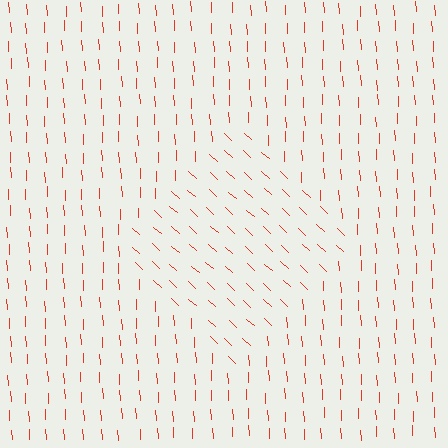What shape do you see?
I see a diamond.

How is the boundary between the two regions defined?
The boundary is defined purely by a change in line orientation (approximately 45 degrees difference). All lines are the same color and thickness.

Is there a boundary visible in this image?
Yes, there is a texture boundary formed by a change in line orientation.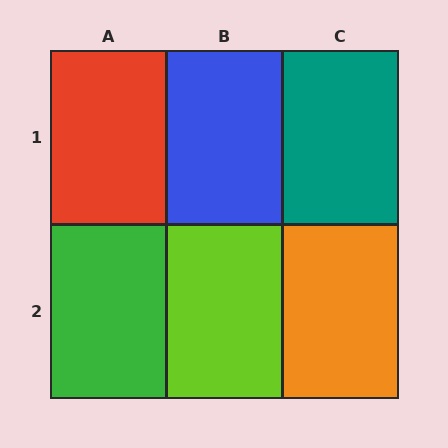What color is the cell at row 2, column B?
Lime.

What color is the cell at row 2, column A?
Green.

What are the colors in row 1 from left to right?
Red, blue, teal.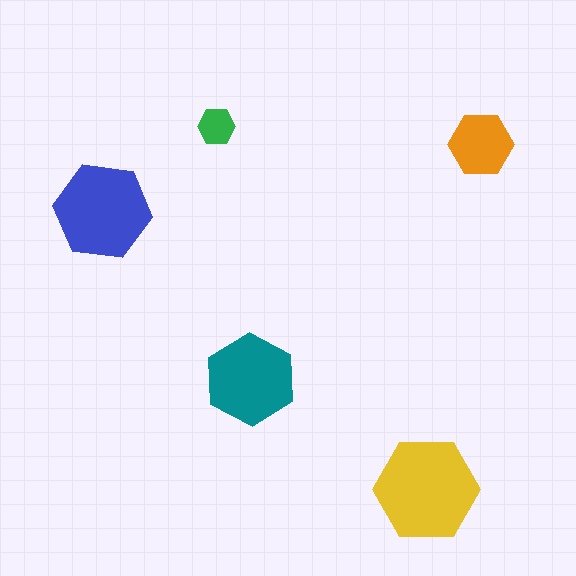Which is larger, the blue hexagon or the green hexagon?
The blue one.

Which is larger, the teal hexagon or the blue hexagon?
The blue one.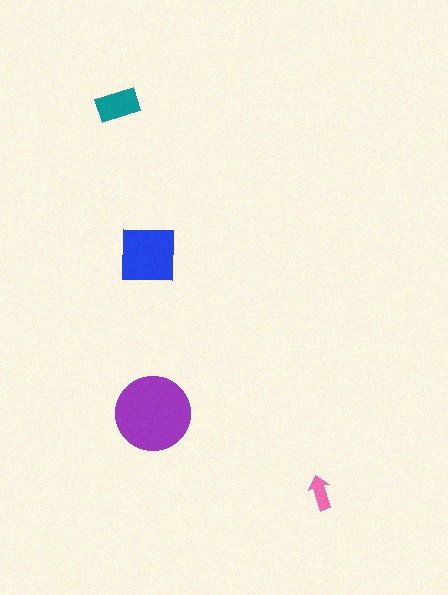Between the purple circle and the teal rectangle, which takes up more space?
The purple circle.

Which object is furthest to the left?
The teal rectangle is leftmost.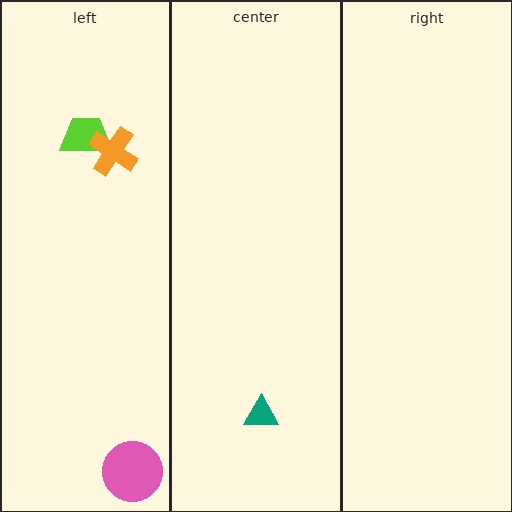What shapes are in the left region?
The lime trapezoid, the pink circle, the orange cross.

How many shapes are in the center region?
1.